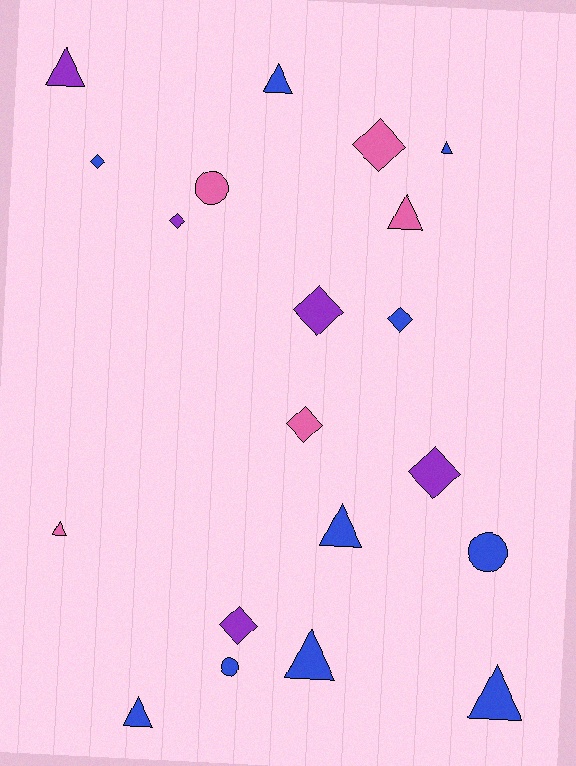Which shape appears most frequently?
Triangle, with 9 objects.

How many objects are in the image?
There are 20 objects.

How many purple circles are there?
There are no purple circles.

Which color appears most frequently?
Blue, with 10 objects.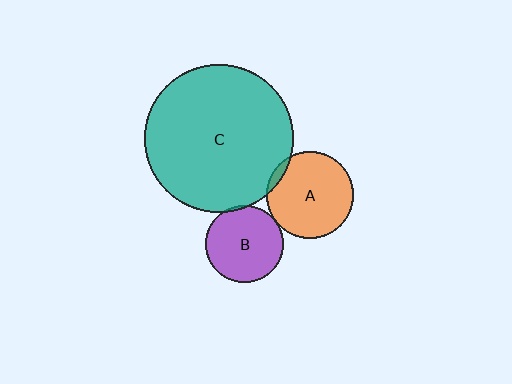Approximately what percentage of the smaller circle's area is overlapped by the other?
Approximately 5%.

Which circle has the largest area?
Circle C (teal).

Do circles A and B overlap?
Yes.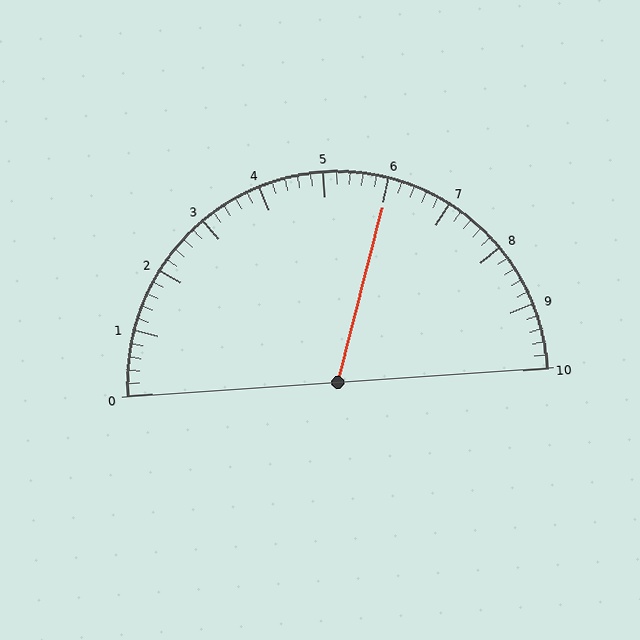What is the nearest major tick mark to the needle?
The nearest major tick mark is 6.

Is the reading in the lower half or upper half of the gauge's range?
The reading is in the upper half of the range (0 to 10).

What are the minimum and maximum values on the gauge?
The gauge ranges from 0 to 10.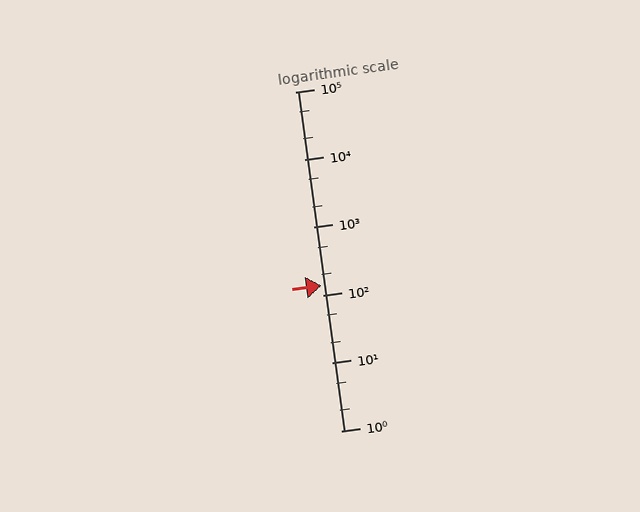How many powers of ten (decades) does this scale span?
The scale spans 5 decades, from 1 to 100000.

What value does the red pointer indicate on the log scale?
The pointer indicates approximately 140.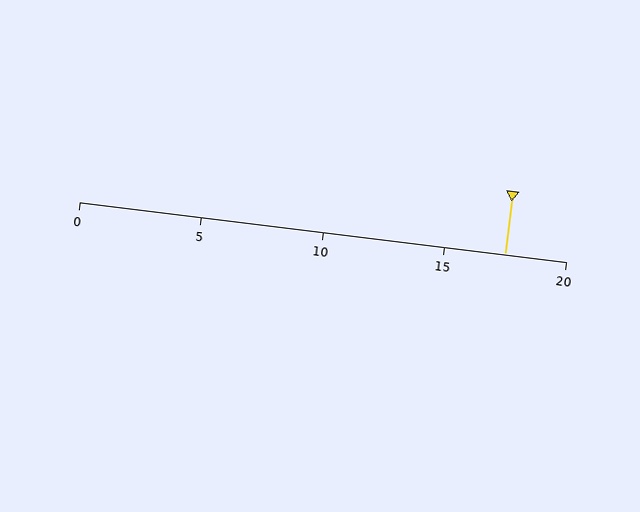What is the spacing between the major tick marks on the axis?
The major ticks are spaced 5 apart.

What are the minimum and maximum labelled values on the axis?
The axis runs from 0 to 20.